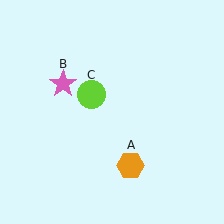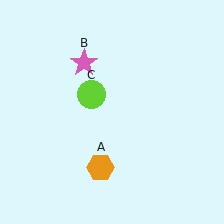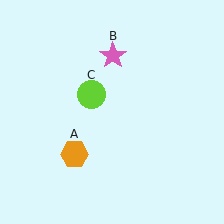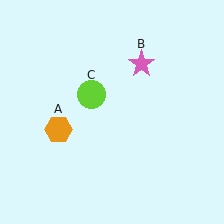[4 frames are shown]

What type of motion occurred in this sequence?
The orange hexagon (object A), pink star (object B) rotated clockwise around the center of the scene.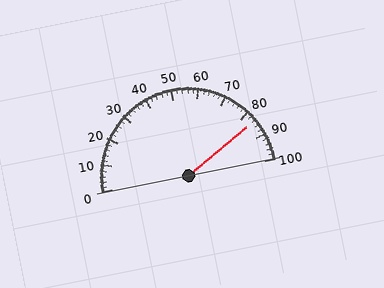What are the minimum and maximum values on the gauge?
The gauge ranges from 0 to 100.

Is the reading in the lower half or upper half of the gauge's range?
The reading is in the upper half of the range (0 to 100).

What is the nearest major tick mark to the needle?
The nearest major tick mark is 80.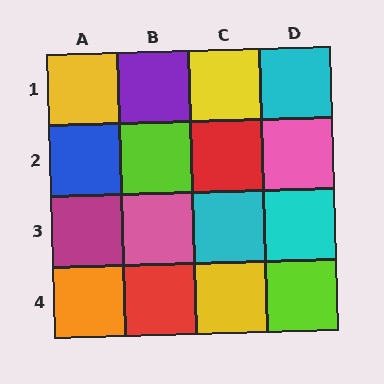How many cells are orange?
1 cell is orange.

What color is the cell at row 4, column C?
Yellow.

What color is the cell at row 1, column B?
Purple.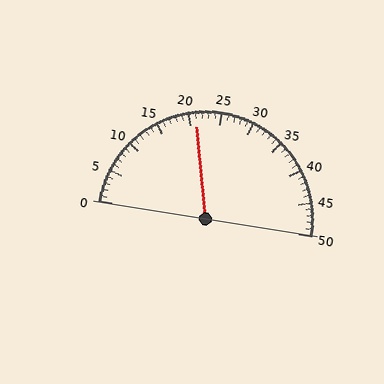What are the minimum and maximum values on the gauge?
The gauge ranges from 0 to 50.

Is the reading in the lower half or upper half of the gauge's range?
The reading is in the lower half of the range (0 to 50).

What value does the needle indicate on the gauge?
The needle indicates approximately 21.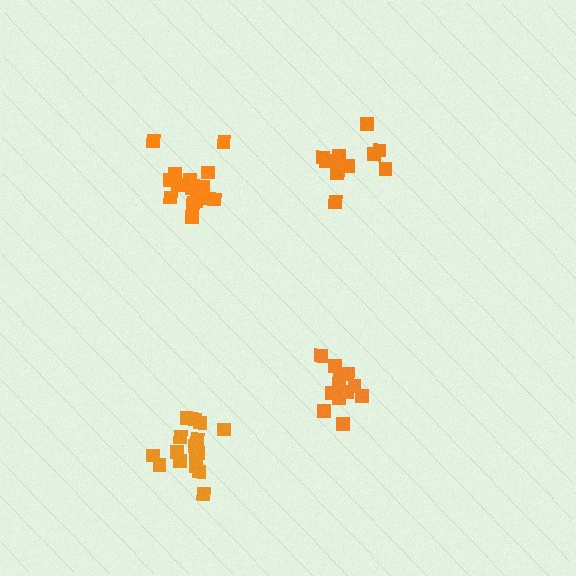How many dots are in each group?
Group 1: 12 dots, Group 2: 16 dots, Group 3: 12 dots, Group 4: 17 dots (57 total).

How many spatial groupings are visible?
There are 4 spatial groupings.